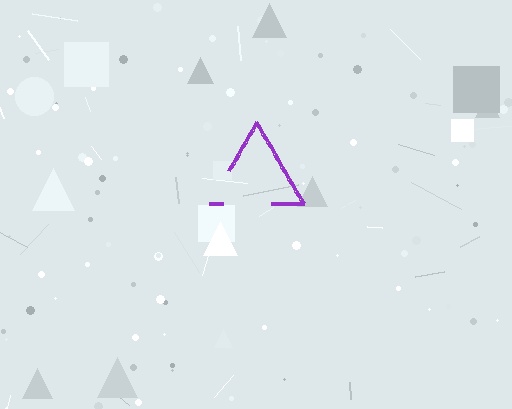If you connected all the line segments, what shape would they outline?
They would outline a triangle.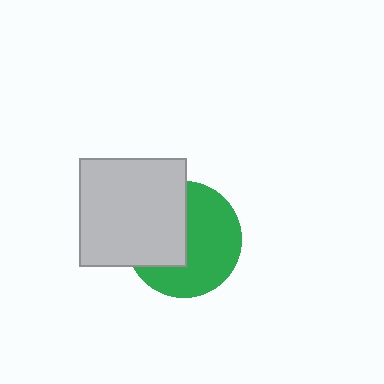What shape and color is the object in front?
The object in front is a light gray square.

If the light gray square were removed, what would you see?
You would see the complete green circle.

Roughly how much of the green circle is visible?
About half of it is visible (roughly 57%).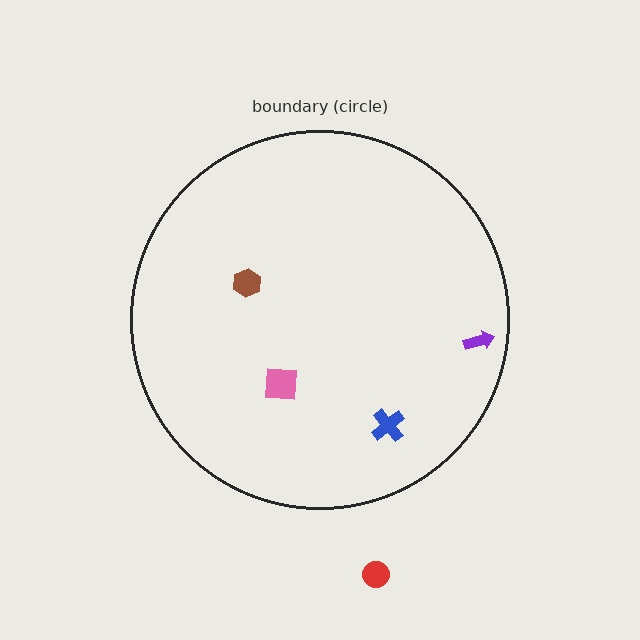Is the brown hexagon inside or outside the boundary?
Inside.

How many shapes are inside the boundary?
4 inside, 1 outside.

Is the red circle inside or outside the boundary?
Outside.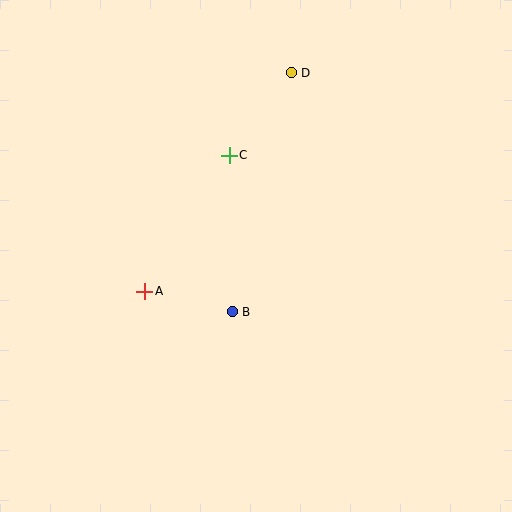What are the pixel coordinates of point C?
Point C is at (229, 155).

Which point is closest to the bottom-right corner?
Point B is closest to the bottom-right corner.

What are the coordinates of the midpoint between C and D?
The midpoint between C and D is at (260, 114).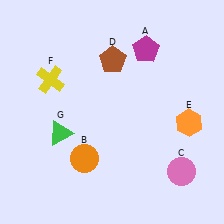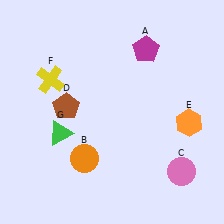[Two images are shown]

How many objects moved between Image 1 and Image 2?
1 object moved between the two images.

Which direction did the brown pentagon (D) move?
The brown pentagon (D) moved left.